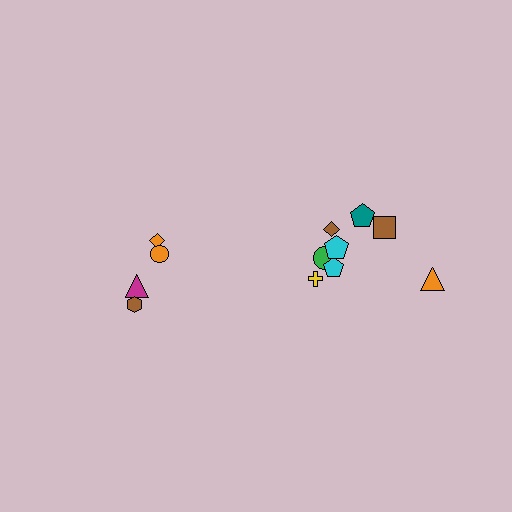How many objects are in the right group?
There are 8 objects.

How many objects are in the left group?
There are 4 objects.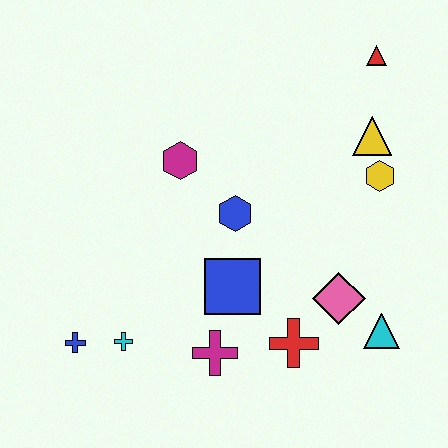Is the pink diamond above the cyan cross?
Yes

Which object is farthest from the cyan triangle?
The blue cross is farthest from the cyan triangle.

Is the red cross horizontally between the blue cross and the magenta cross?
No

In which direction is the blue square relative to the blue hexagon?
The blue square is below the blue hexagon.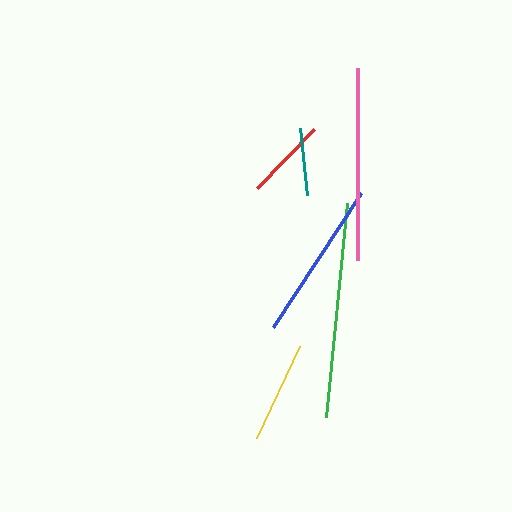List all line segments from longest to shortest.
From longest to shortest: green, pink, blue, yellow, red, teal.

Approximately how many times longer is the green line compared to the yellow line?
The green line is approximately 2.1 times the length of the yellow line.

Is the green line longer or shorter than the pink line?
The green line is longer than the pink line.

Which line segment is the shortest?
The teal line is the shortest at approximately 67 pixels.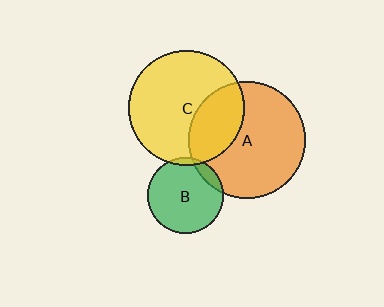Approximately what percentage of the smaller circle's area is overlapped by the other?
Approximately 5%.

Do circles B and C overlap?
Yes.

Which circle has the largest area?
Circle A (orange).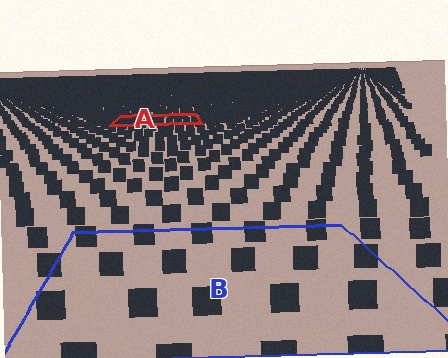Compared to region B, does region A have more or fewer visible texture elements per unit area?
Region A has more texture elements per unit area — they are packed more densely because it is farther away.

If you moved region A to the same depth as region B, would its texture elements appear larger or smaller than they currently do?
They would appear larger. At a closer depth, the same texture elements are projected at a bigger on-screen size.